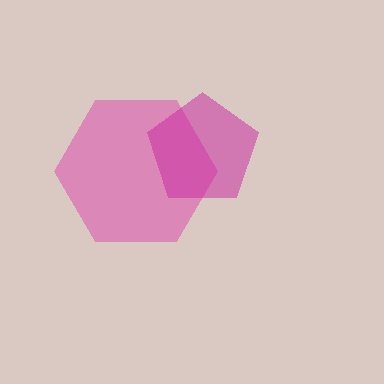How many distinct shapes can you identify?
There are 2 distinct shapes: a pink hexagon, a magenta pentagon.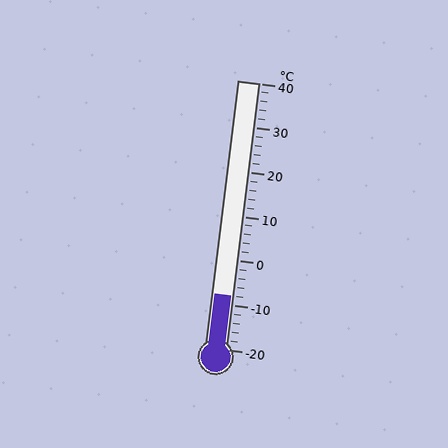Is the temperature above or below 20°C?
The temperature is below 20°C.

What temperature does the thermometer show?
The thermometer shows approximately -8°C.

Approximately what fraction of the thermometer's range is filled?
The thermometer is filled to approximately 20% of its range.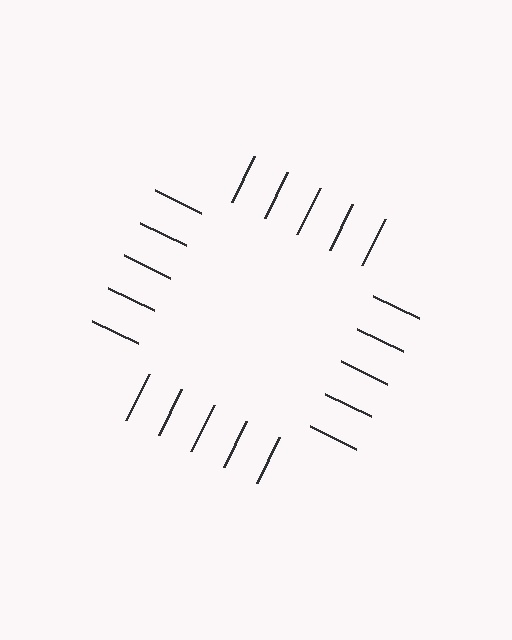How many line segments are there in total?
20 — 5 along each of the 4 edges.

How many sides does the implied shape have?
4 sides — the line-ends trace a square.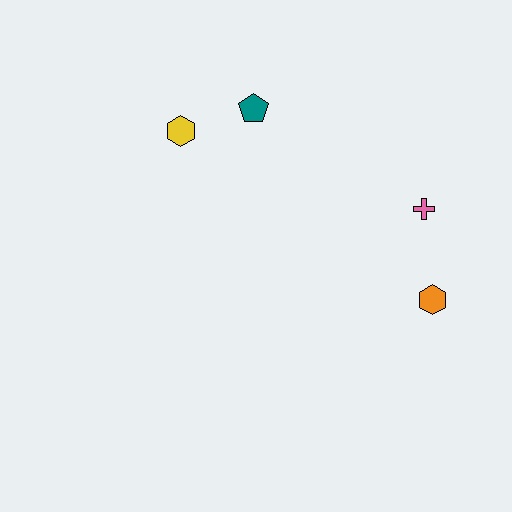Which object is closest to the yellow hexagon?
The teal pentagon is closest to the yellow hexagon.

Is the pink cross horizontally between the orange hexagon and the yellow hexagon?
Yes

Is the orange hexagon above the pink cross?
No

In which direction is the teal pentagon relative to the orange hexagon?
The teal pentagon is above the orange hexagon.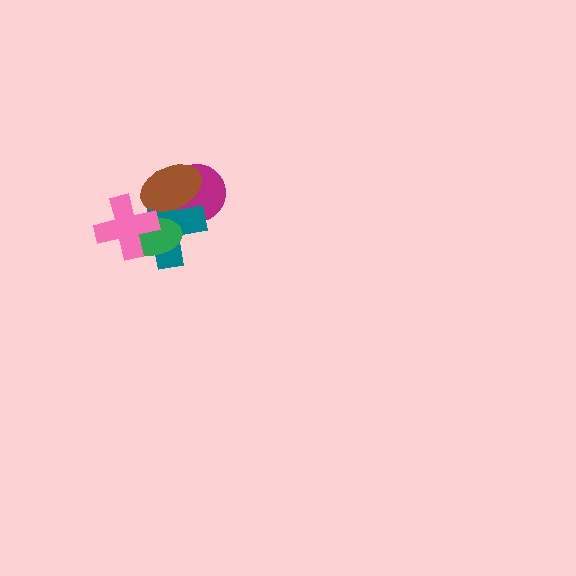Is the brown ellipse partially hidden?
Yes, it is partially covered by another shape.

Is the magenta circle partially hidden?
Yes, it is partially covered by another shape.